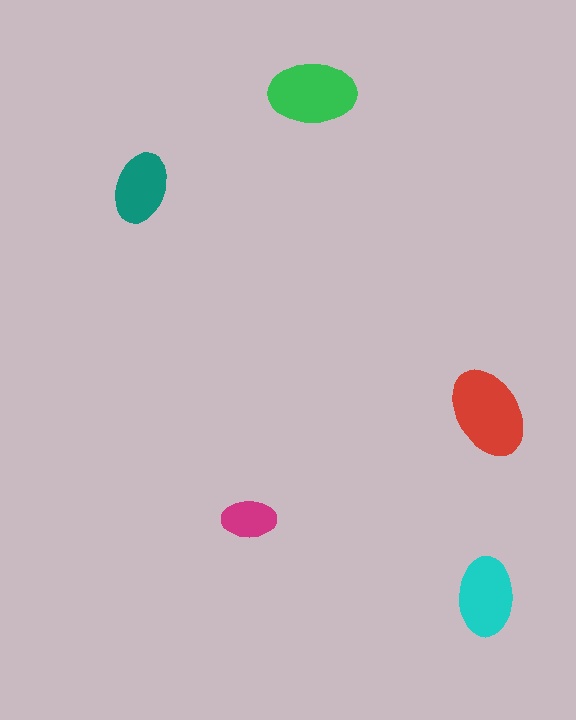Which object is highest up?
The green ellipse is topmost.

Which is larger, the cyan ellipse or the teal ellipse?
The cyan one.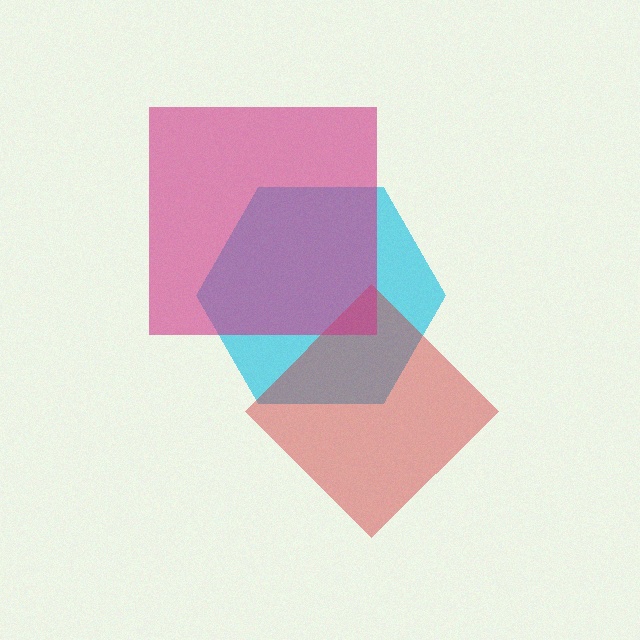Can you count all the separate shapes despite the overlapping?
Yes, there are 3 separate shapes.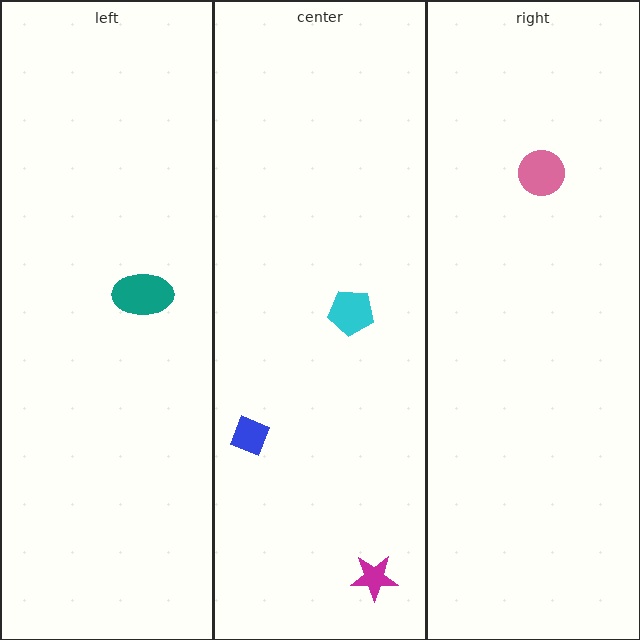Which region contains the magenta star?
The center region.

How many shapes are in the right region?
1.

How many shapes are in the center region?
3.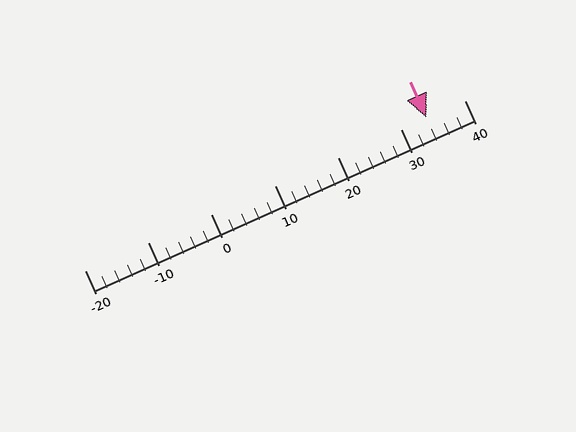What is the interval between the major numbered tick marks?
The major tick marks are spaced 10 units apart.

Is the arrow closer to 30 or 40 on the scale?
The arrow is closer to 30.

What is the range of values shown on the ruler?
The ruler shows values from -20 to 40.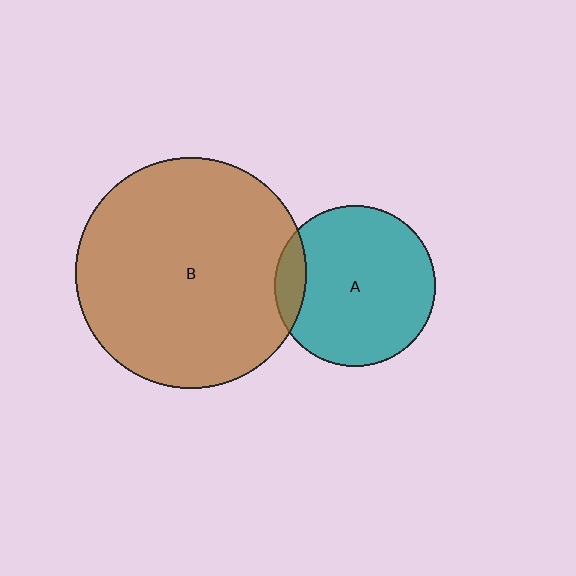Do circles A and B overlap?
Yes.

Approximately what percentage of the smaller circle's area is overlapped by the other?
Approximately 10%.